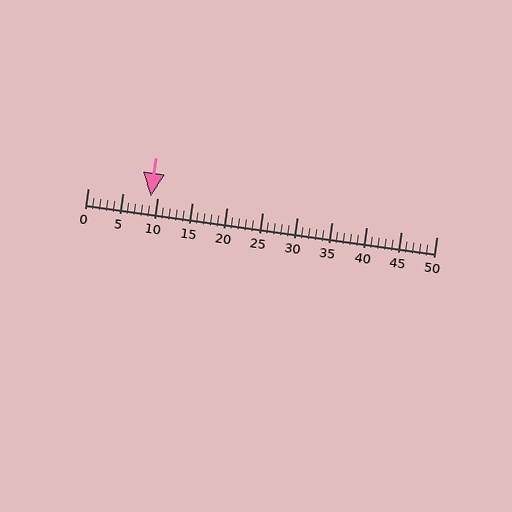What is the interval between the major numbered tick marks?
The major tick marks are spaced 5 units apart.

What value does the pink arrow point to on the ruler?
The pink arrow points to approximately 9.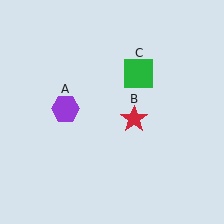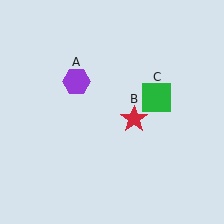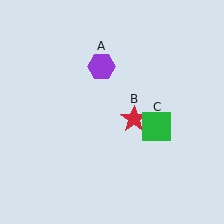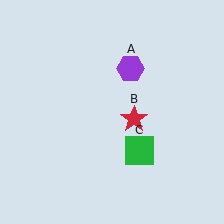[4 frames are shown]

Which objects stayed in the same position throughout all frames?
Red star (object B) remained stationary.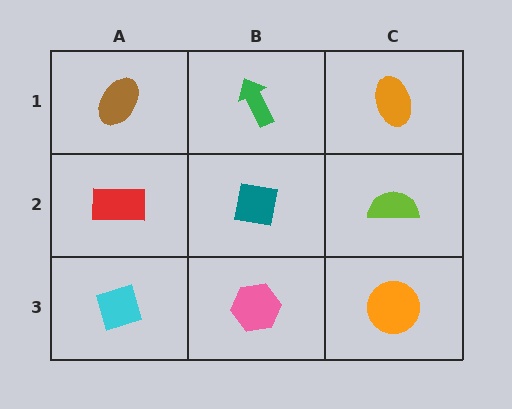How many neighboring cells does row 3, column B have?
3.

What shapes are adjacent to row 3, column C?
A lime semicircle (row 2, column C), a pink hexagon (row 3, column B).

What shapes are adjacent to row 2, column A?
A brown ellipse (row 1, column A), a cyan diamond (row 3, column A), a teal square (row 2, column B).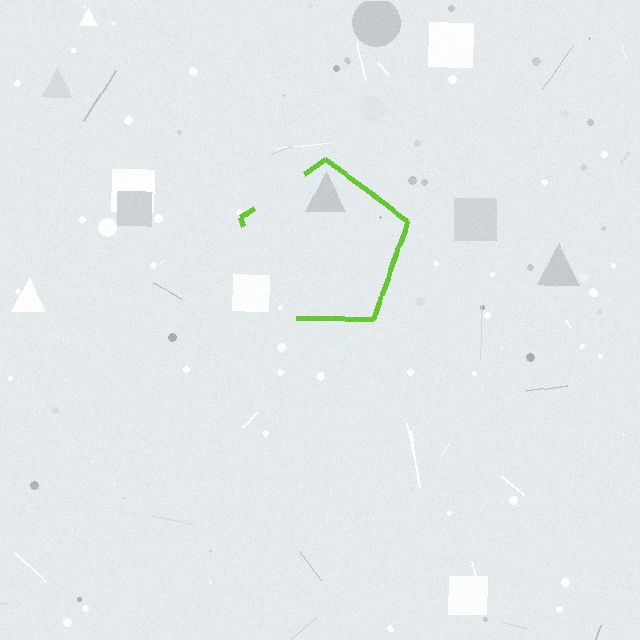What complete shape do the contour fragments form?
The contour fragments form a pentagon.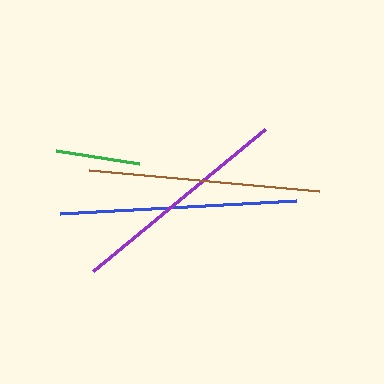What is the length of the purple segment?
The purple segment is approximately 224 pixels long.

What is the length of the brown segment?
The brown segment is approximately 231 pixels long.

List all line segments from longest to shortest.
From longest to shortest: blue, brown, purple, green.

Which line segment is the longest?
The blue line is the longest at approximately 237 pixels.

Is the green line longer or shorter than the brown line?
The brown line is longer than the green line.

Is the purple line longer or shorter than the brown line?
The brown line is longer than the purple line.